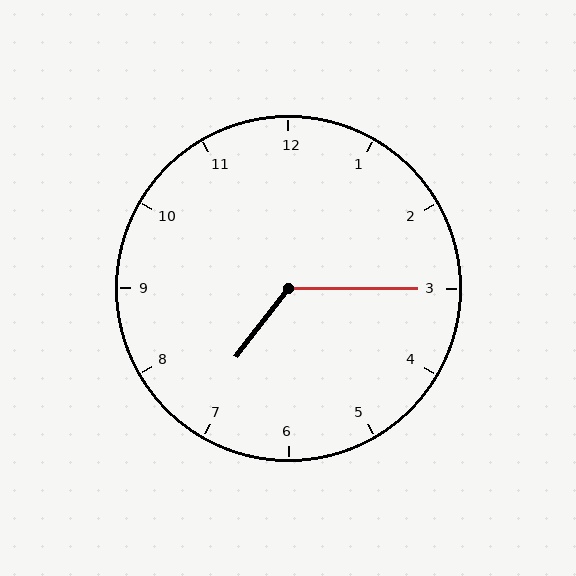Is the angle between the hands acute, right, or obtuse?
It is obtuse.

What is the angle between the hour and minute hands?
Approximately 128 degrees.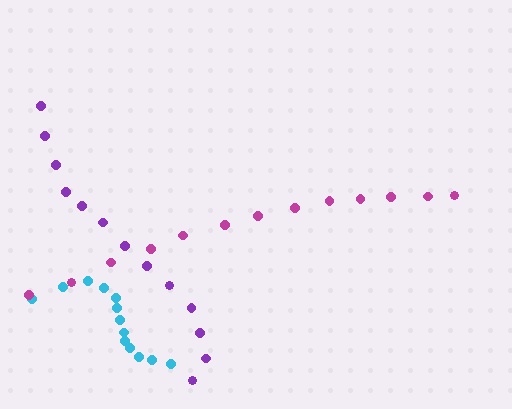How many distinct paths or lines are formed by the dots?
There are 3 distinct paths.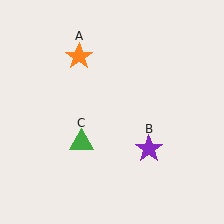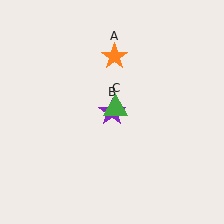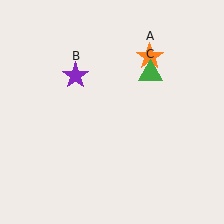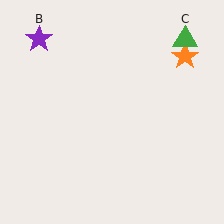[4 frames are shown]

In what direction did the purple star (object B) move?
The purple star (object B) moved up and to the left.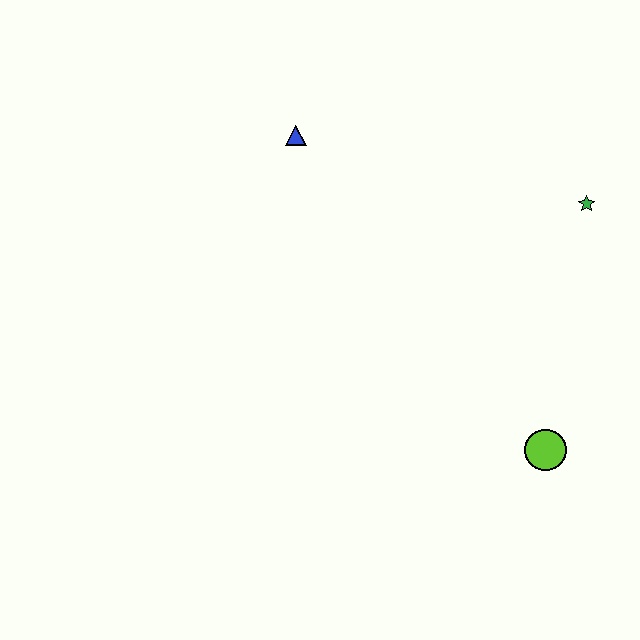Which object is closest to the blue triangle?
The green star is closest to the blue triangle.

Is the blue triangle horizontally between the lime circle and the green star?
No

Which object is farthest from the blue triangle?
The lime circle is farthest from the blue triangle.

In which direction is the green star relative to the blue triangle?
The green star is to the right of the blue triangle.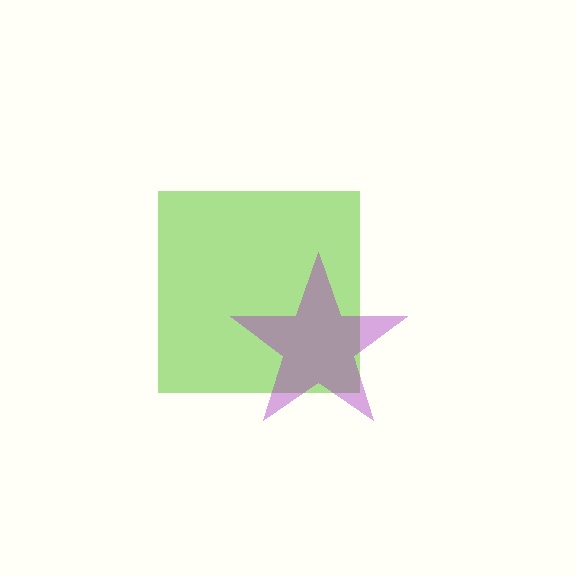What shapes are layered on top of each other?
The layered shapes are: a lime square, a purple star.